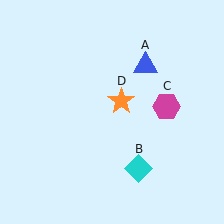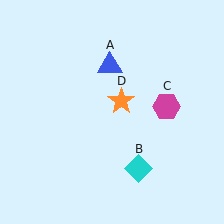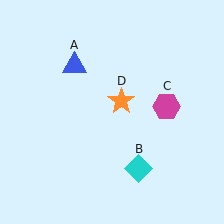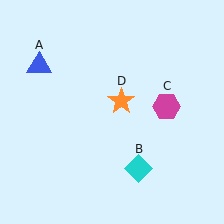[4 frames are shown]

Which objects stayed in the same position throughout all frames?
Cyan diamond (object B) and magenta hexagon (object C) and orange star (object D) remained stationary.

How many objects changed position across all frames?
1 object changed position: blue triangle (object A).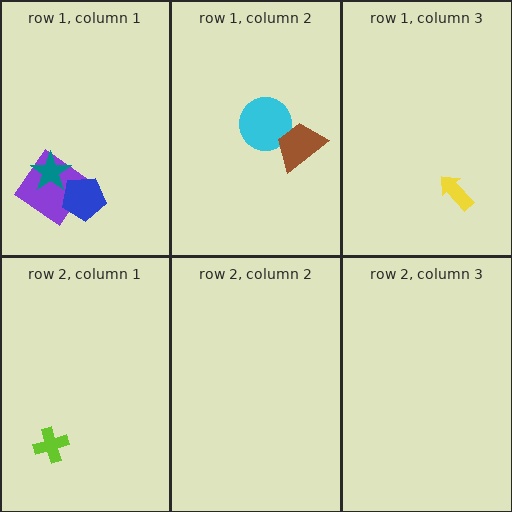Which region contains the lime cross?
The row 2, column 1 region.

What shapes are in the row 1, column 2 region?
The cyan circle, the brown trapezoid.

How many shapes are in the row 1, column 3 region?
1.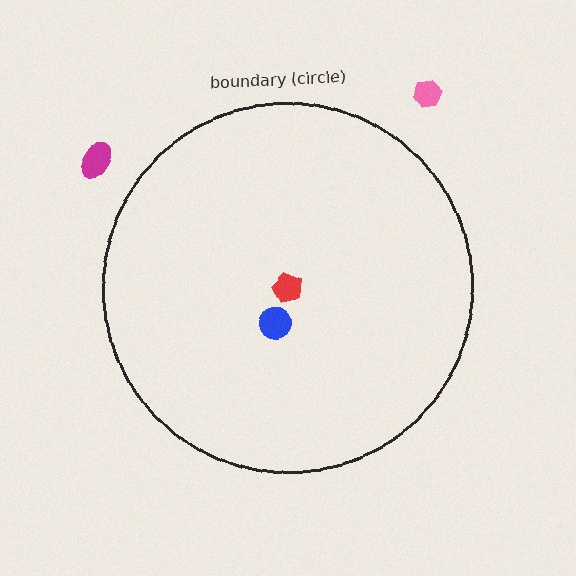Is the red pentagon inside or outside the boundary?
Inside.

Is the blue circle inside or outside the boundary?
Inside.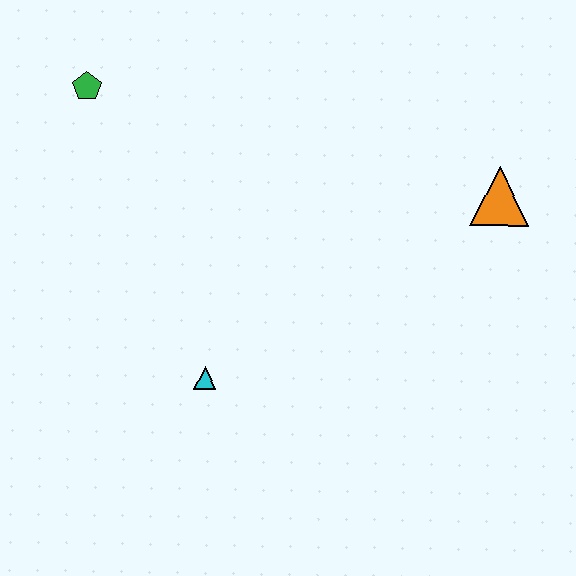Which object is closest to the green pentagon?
The cyan triangle is closest to the green pentagon.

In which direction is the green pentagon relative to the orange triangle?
The green pentagon is to the left of the orange triangle.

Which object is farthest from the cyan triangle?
The orange triangle is farthest from the cyan triangle.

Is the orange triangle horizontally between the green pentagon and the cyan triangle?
No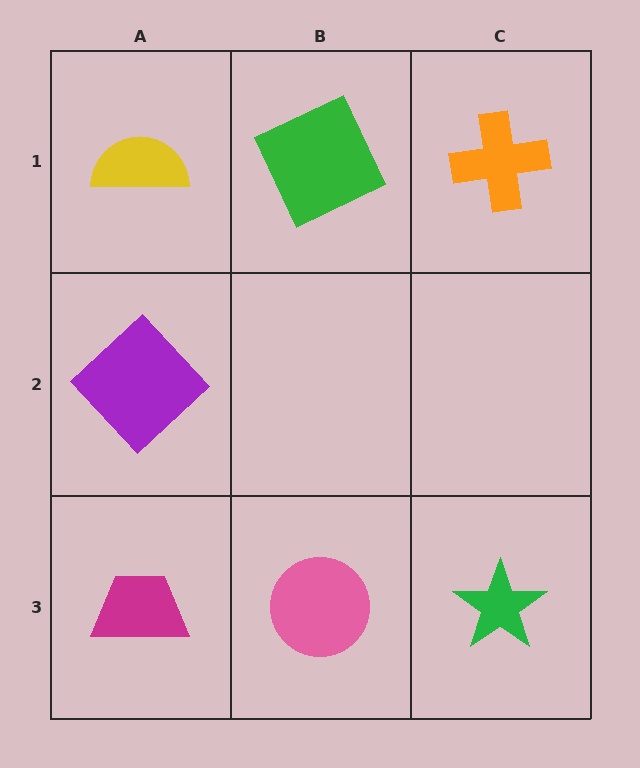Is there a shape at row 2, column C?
No, that cell is empty.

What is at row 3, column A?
A magenta trapezoid.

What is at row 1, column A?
A yellow semicircle.